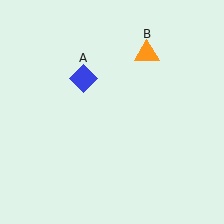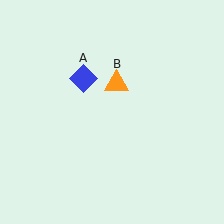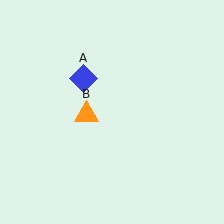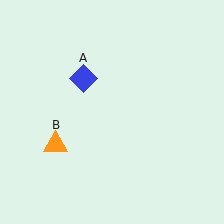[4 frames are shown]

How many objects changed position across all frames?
1 object changed position: orange triangle (object B).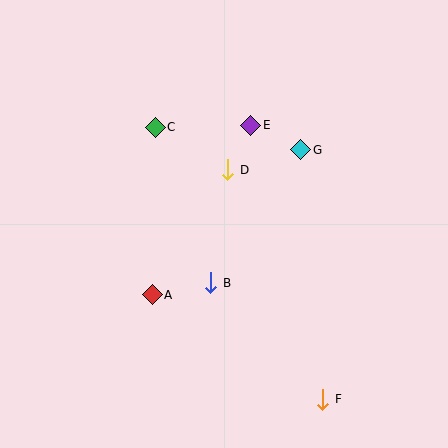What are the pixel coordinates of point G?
Point G is at (301, 150).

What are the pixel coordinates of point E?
Point E is at (251, 125).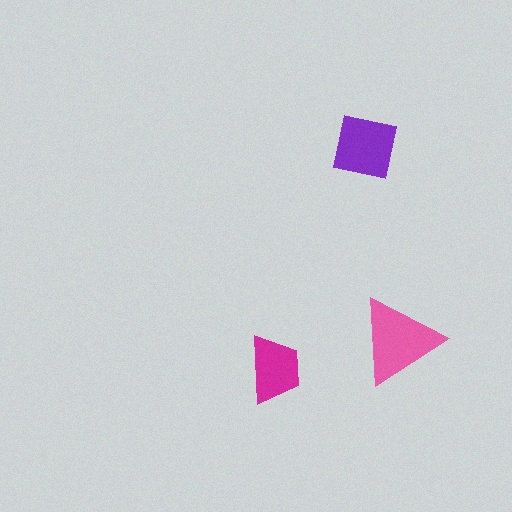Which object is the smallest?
The magenta trapezoid.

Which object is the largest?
The pink triangle.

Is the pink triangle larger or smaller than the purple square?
Larger.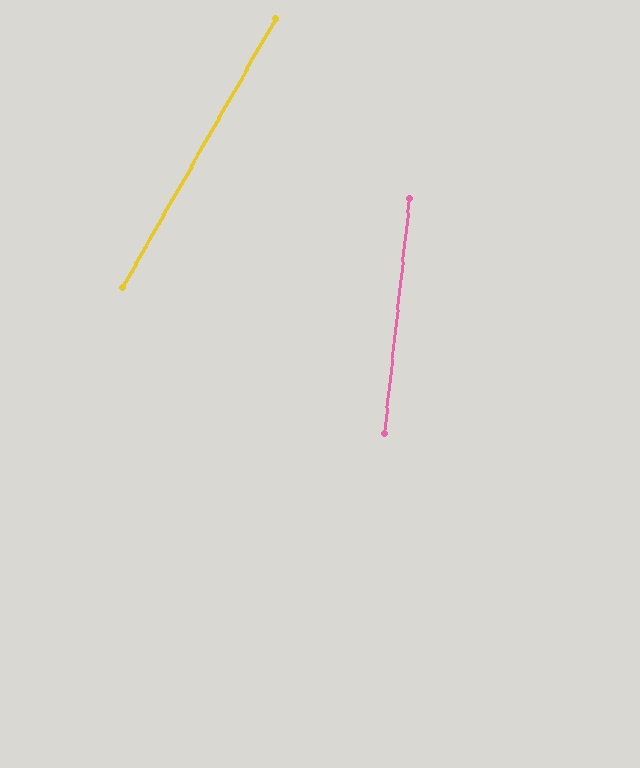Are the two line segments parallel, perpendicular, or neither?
Neither parallel nor perpendicular — they differ by about 24°.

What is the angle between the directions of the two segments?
Approximately 24 degrees.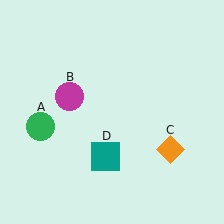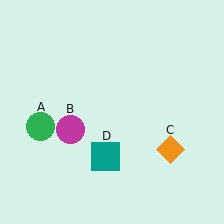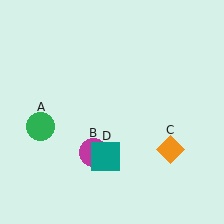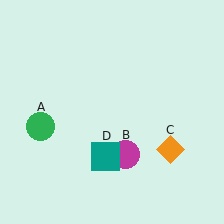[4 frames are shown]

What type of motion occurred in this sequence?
The magenta circle (object B) rotated counterclockwise around the center of the scene.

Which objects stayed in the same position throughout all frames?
Green circle (object A) and orange diamond (object C) and teal square (object D) remained stationary.